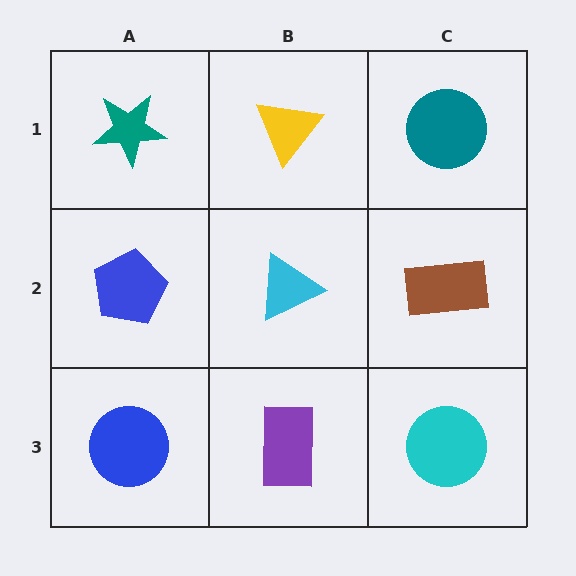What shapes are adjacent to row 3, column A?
A blue pentagon (row 2, column A), a purple rectangle (row 3, column B).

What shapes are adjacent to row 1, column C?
A brown rectangle (row 2, column C), a yellow triangle (row 1, column B).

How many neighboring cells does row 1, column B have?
3.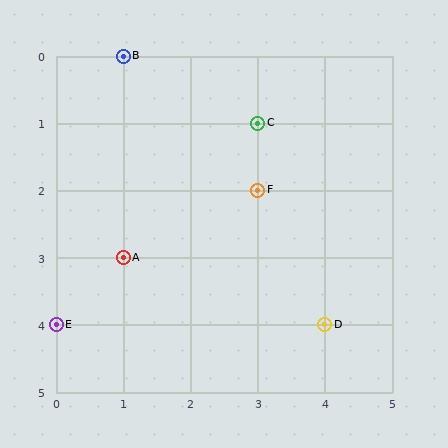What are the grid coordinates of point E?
Point E is at grid coordinates (0, 4).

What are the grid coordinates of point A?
Point A is at grid coordinates (1, 3).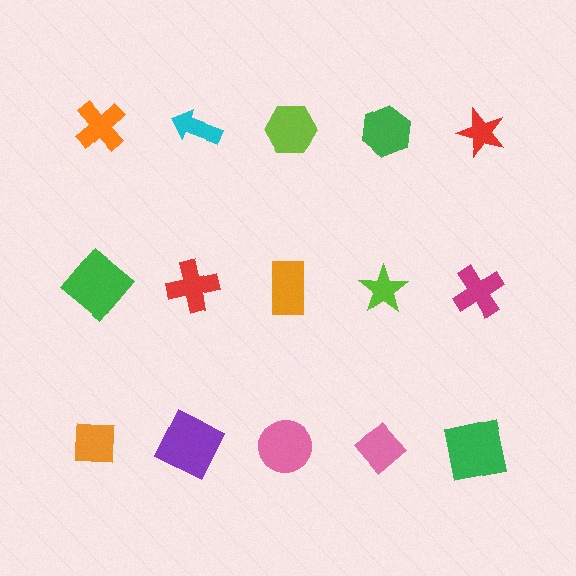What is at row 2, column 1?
A green diamond.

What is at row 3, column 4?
A pink diamond.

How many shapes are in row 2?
5 shapes.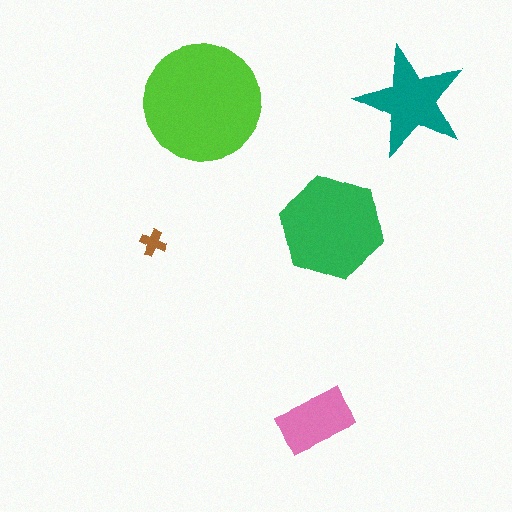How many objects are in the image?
There are 5 objects in the image.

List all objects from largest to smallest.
The lime circle, the green hexagon, the teal star, the pink rectangle, the brown cross.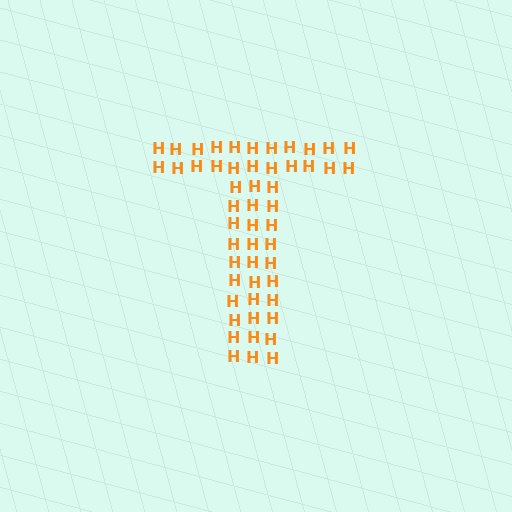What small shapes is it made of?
It is made of small letter H's.